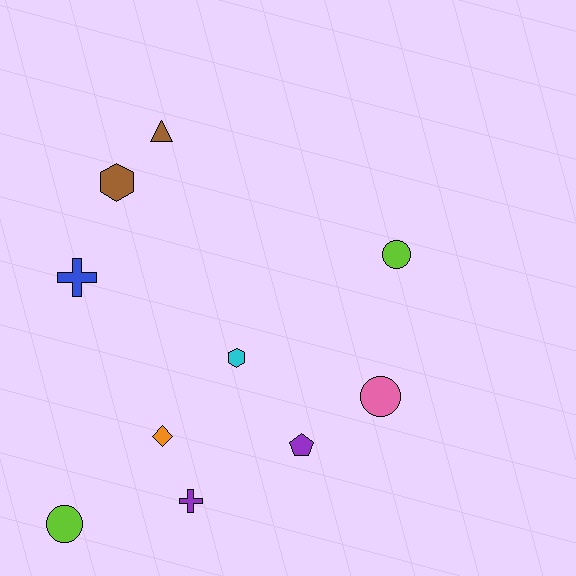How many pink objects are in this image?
There is 1 pink object.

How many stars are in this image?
There are no stars.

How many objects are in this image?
There are 10 objects.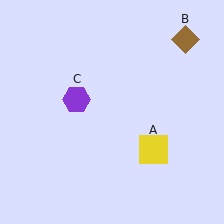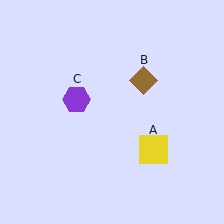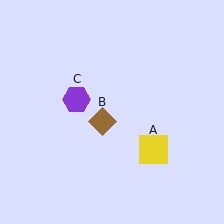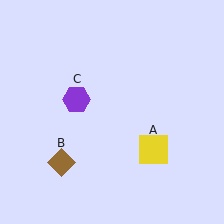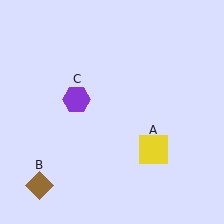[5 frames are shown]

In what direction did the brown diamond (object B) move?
The brown diamond (object B) moved down and to the left.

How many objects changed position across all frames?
1 object changed position: brown diamond (object B).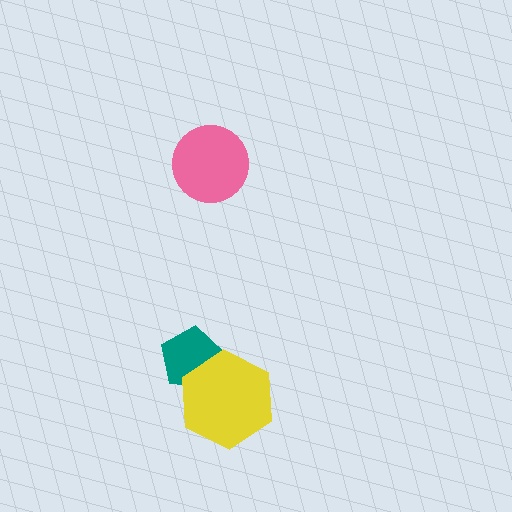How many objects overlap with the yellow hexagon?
1 object overlaps with the yellow hexagon.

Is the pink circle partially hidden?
No, no other shape covers it.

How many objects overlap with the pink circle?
0 objects overlap with the pink circle.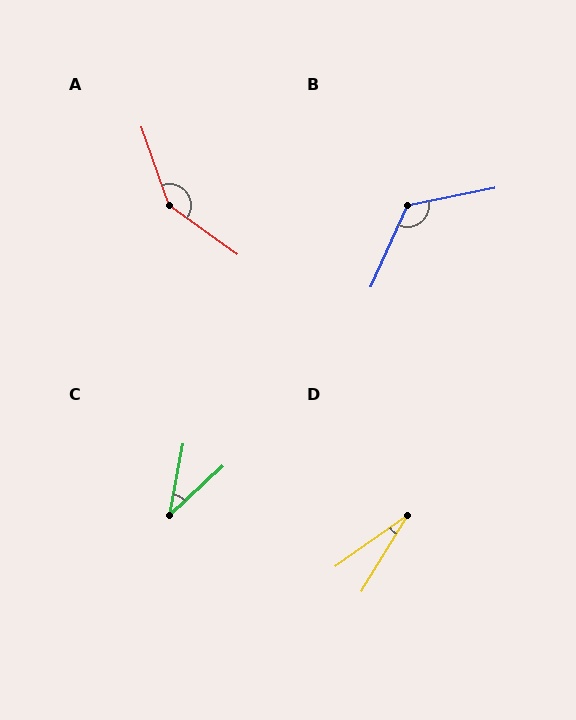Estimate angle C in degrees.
Approximately 36 degrees.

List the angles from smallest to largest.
D (23°), C (36°), B (125°), A (145°).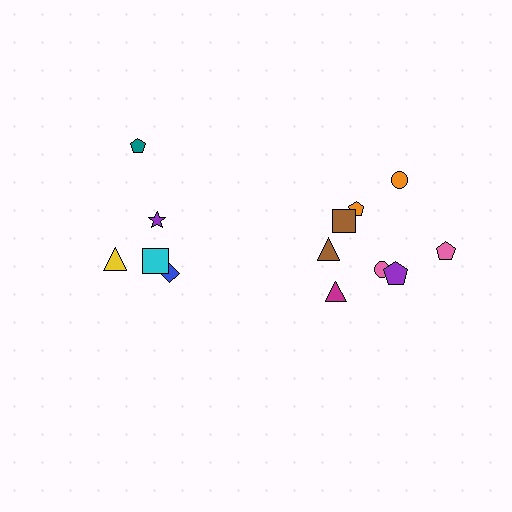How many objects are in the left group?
There are 5 objects.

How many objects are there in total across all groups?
There are 13 objects.